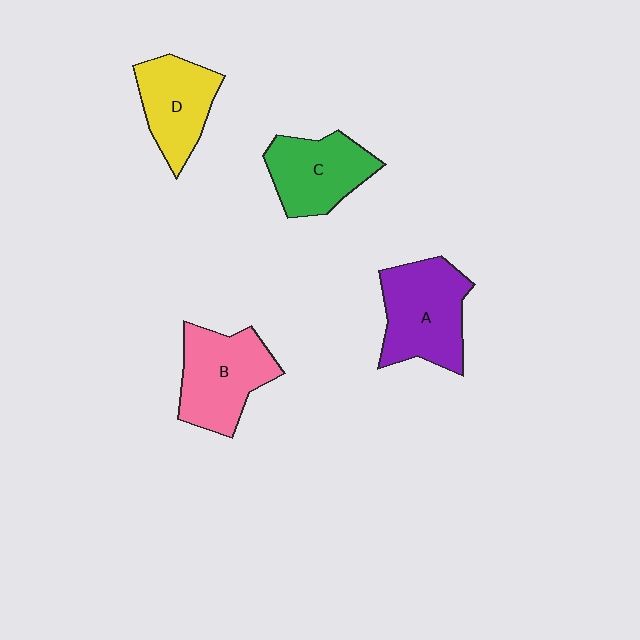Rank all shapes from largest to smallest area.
From largest to smallest: A (purple), B (pink), C (green), D (yellow).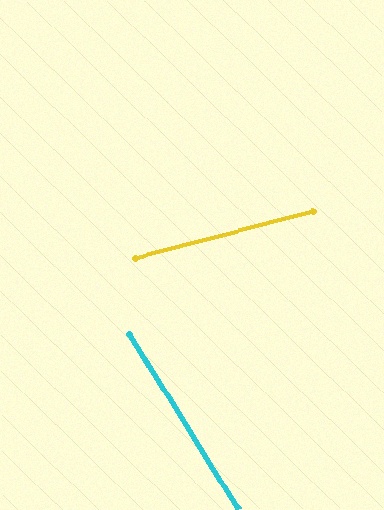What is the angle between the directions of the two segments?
Approximately 73 degrees.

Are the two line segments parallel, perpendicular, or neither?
Neither parallel nor perpendicular — they differ by about 73°.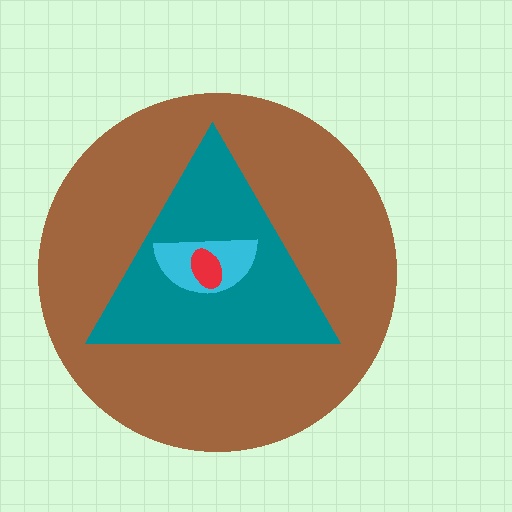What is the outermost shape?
The brown circle.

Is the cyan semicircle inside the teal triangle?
Yes.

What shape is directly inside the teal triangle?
The cyan semicircle.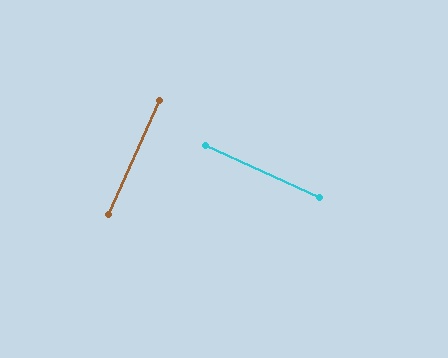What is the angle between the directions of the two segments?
Approximately 90 degrees.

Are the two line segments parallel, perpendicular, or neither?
Perpendicular — they meet at approximately 90°.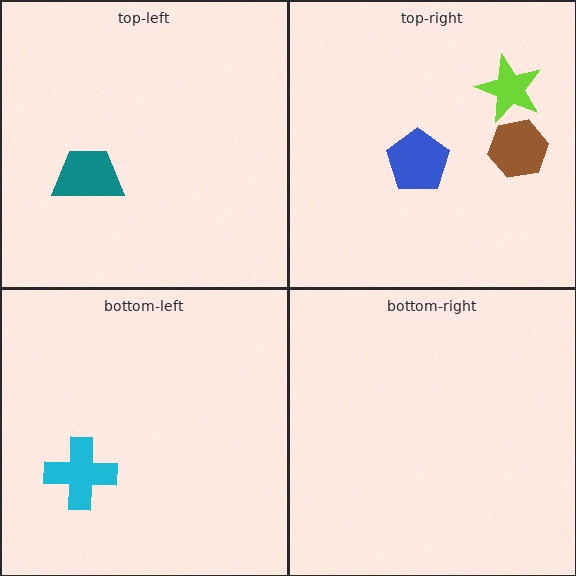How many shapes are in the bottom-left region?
1.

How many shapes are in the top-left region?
1.